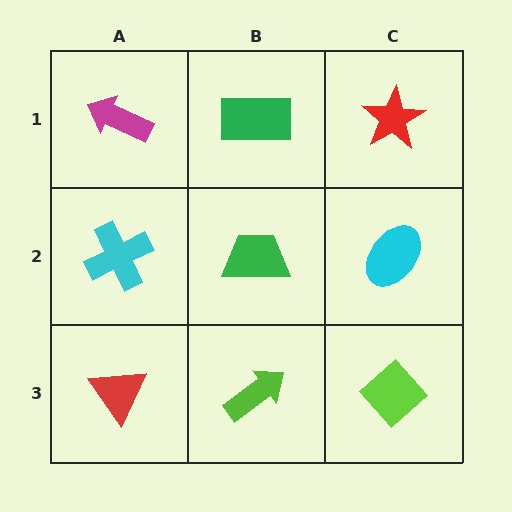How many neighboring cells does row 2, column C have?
3.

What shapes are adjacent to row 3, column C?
A cyan ellipse (row 2, column C), a lime arrow (row 3, column B).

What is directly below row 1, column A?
A cyan cross.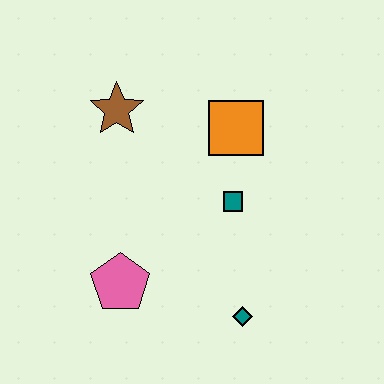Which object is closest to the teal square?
The orange square is closest to the teal square.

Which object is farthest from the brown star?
The teal diamond is farthest from the brown star.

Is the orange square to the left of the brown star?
No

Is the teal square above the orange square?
No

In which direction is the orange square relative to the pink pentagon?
The orange square is above the pink pentagon.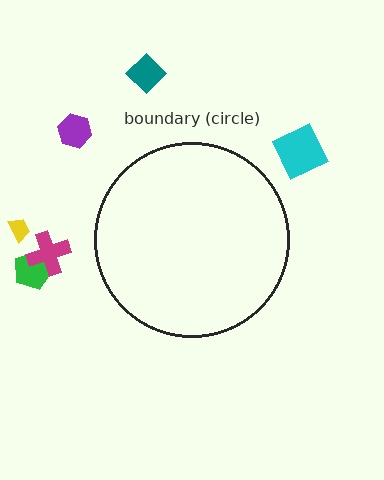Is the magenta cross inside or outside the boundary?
Outside.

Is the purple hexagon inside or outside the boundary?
Outside.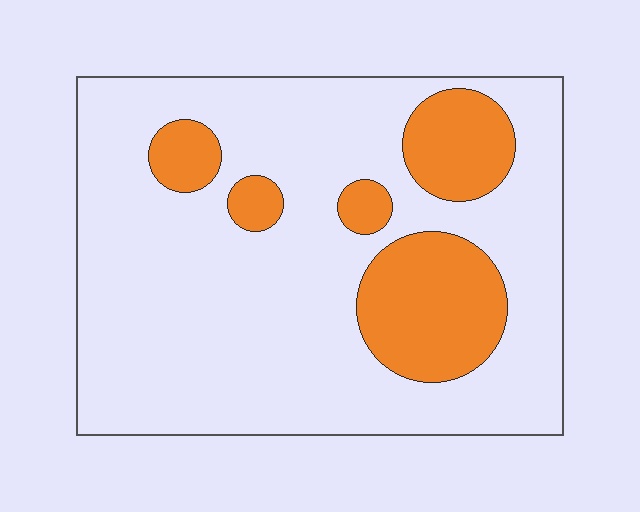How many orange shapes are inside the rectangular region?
5.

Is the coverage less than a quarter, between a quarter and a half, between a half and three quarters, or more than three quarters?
Less than a quarter.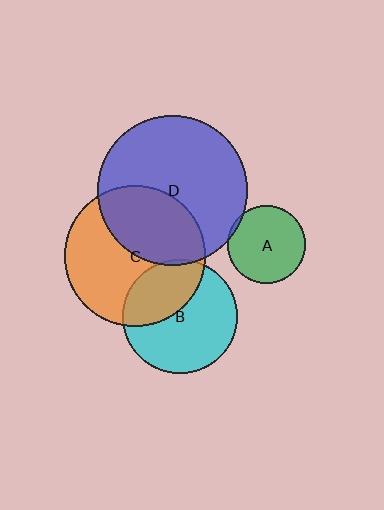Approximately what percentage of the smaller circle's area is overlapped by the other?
Approximately 40%.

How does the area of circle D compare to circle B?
Approximately 1.7 times.